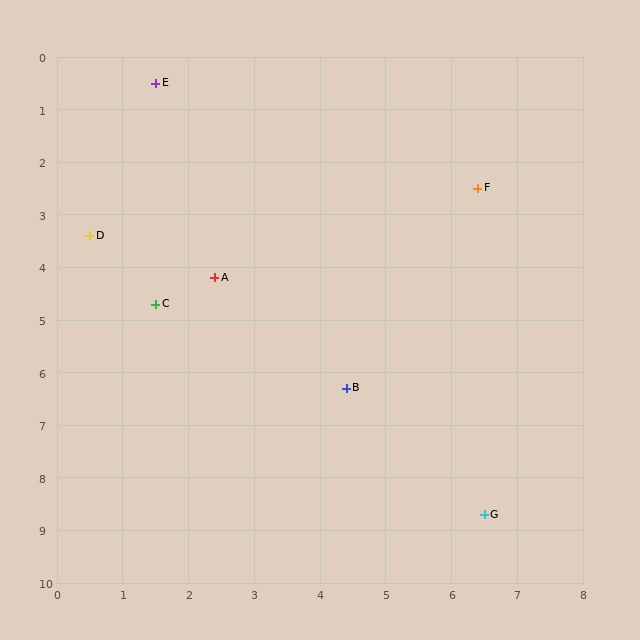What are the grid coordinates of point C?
Point C is at approximately (1.5, 4.7).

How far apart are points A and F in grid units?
Points A and F are about 4.3 grid units apart.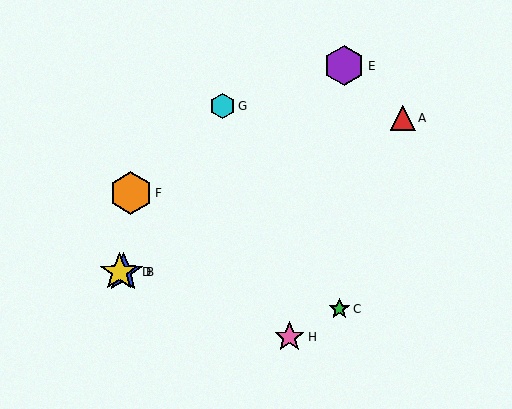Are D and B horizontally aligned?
Yes, both are at y≈272.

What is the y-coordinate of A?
Object A is at y≈118.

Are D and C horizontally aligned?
No, D is at y≈272 and C is at y≈309.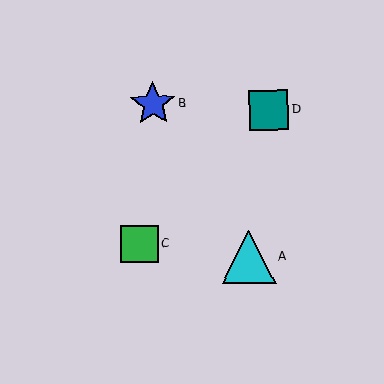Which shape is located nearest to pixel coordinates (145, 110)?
The blue star (labeled B) at (153, 104) is nearest to that location.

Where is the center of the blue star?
The center of the blue star is at (153, 104).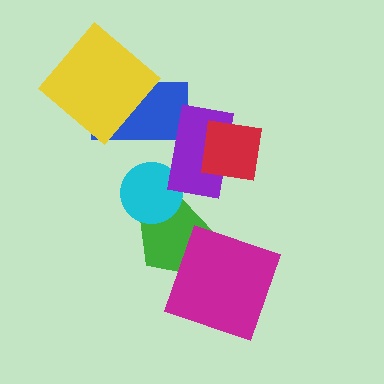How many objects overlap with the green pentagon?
2 objects overlap with the green pentagon.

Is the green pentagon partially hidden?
Yes, it is partially covered by another shape.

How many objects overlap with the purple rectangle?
3 objects overlap with the purple rectangle.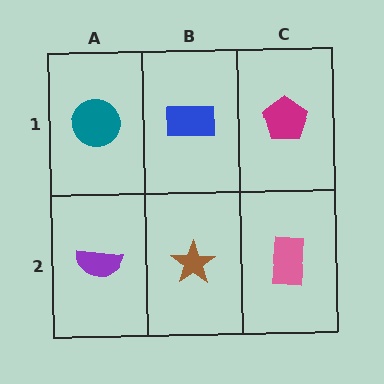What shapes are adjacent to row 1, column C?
A pink rectangle (row 2, column C), a blue rectangle (row 1, column B).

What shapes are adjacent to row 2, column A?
A teal circle (row 1, column A), a brown star (row 2, column B).